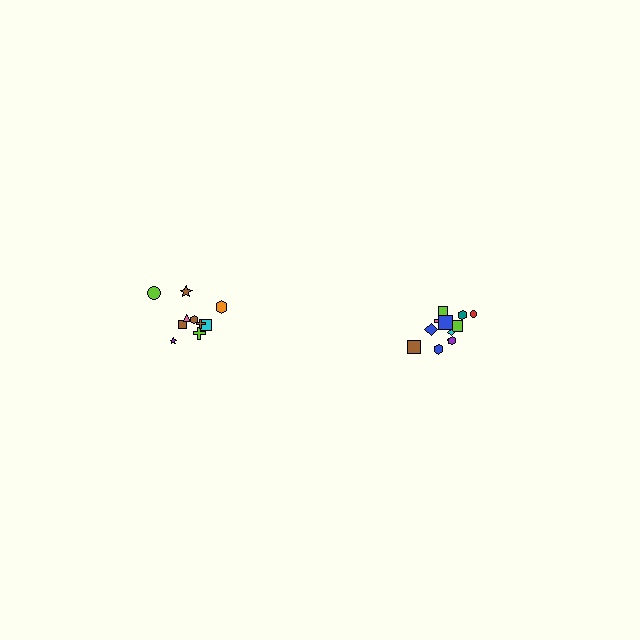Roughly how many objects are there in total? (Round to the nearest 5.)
Roughly 20 objects in total.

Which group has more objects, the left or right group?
The right group.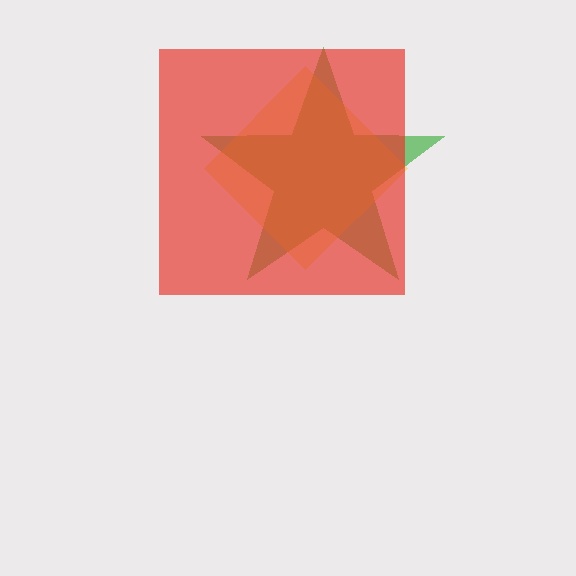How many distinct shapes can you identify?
There are 3 distinct shapes: a green star, a yellow diamond, a red square.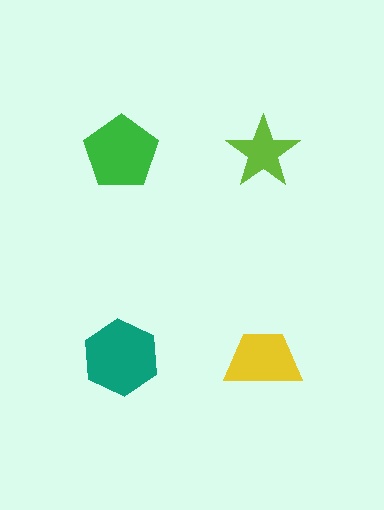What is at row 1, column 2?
A lime star.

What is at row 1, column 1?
A green pentagon.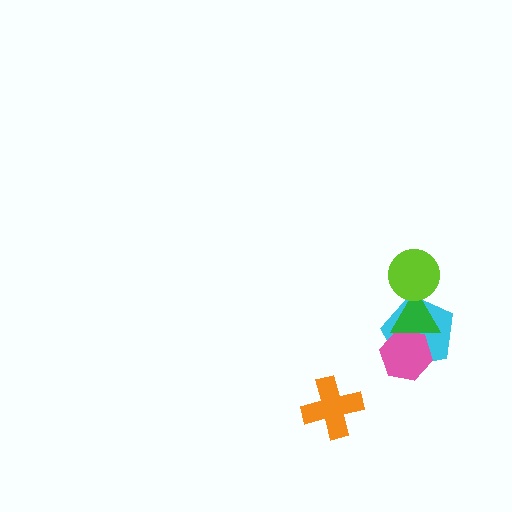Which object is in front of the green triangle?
The lime circle is in front of the green triangle.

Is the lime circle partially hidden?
No, no other shape covers it.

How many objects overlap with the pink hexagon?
2 objects overlap with the pink hexagon.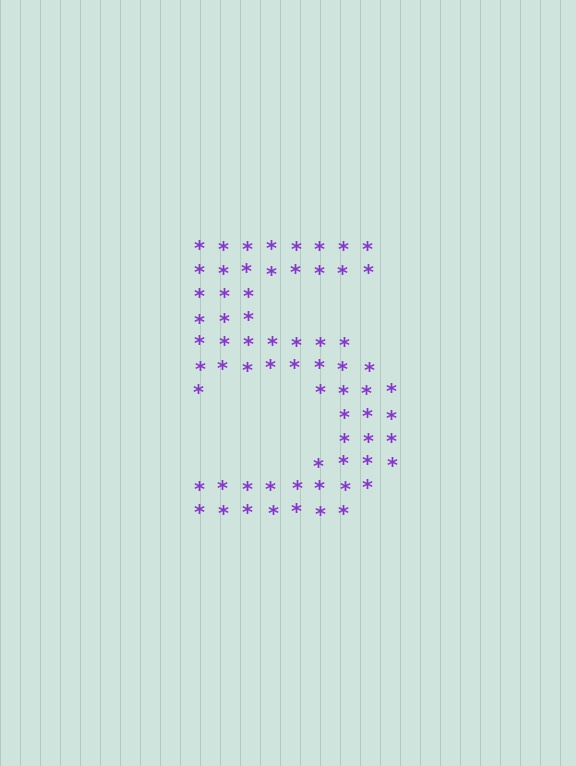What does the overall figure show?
The overall figure shows the digit 5.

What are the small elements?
The small elements are asterisks.